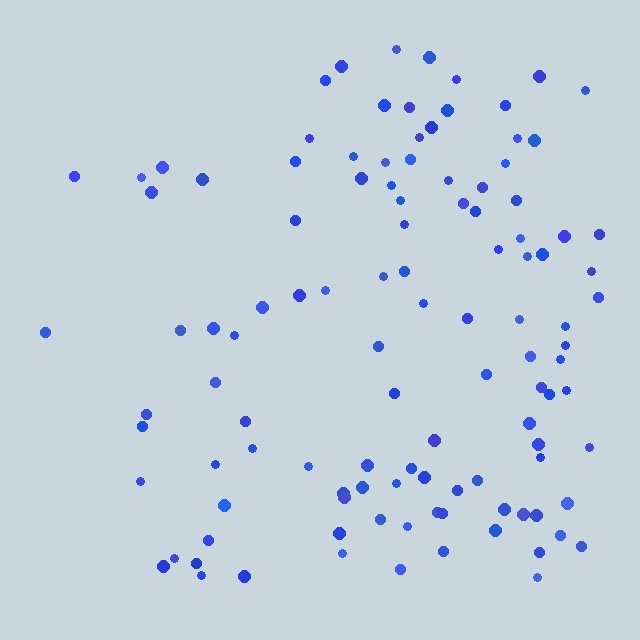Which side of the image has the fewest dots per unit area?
The left.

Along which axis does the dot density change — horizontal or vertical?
Horizontal.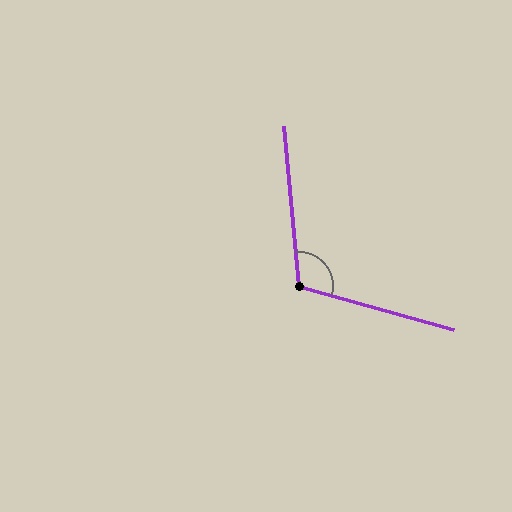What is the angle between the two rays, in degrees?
Approximately 111 degrees.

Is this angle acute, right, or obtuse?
It is obtuse.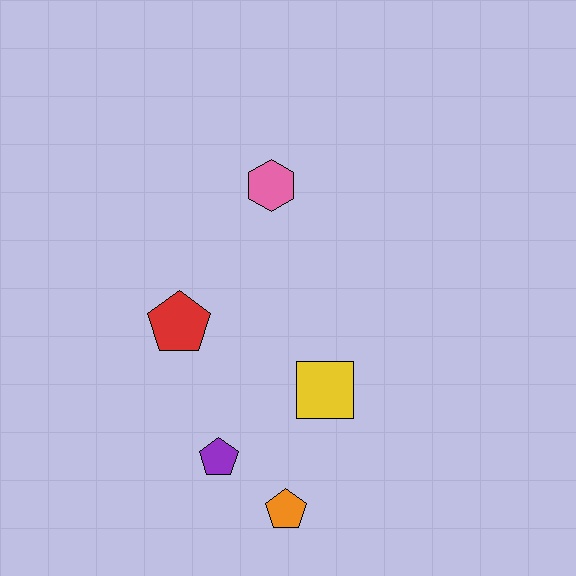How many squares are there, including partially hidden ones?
There is 1 square.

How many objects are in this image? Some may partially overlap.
There are 5 objects.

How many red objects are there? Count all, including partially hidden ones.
There is 1 red object.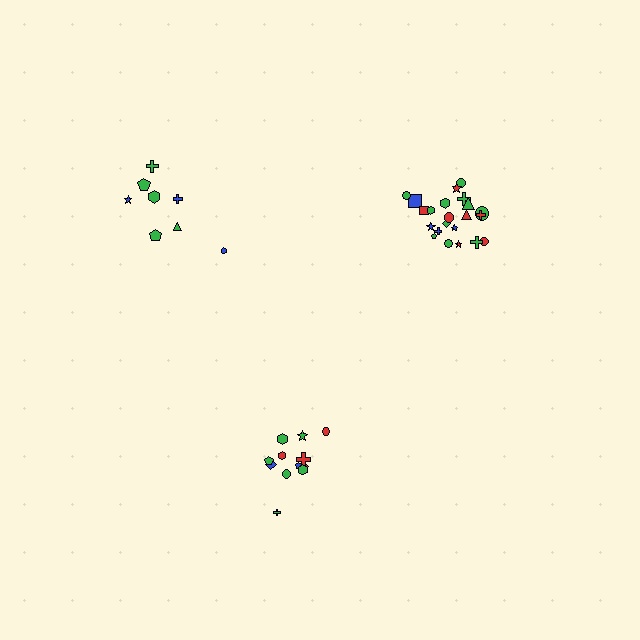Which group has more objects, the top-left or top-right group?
The top-right group.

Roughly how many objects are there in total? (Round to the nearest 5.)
Roughly 40 objects in total.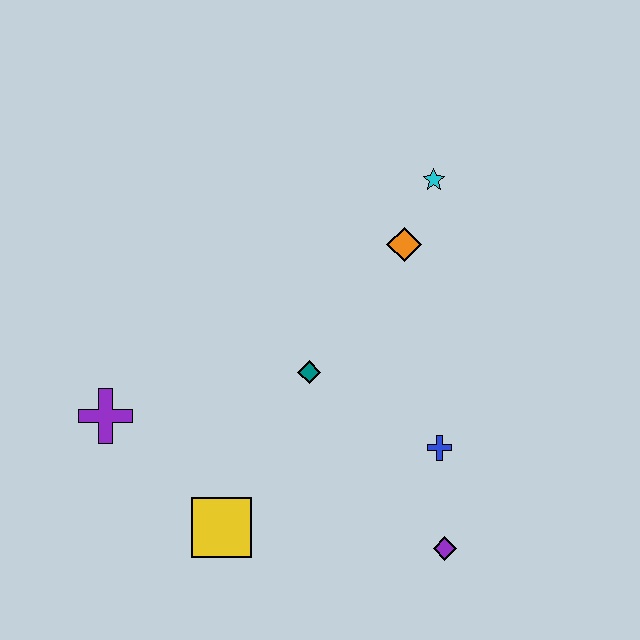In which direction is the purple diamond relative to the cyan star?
The purple diamond is below the cyan star.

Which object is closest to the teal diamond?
The blue cross is closest to the teal diamond.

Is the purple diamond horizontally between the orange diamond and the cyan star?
No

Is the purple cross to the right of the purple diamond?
No